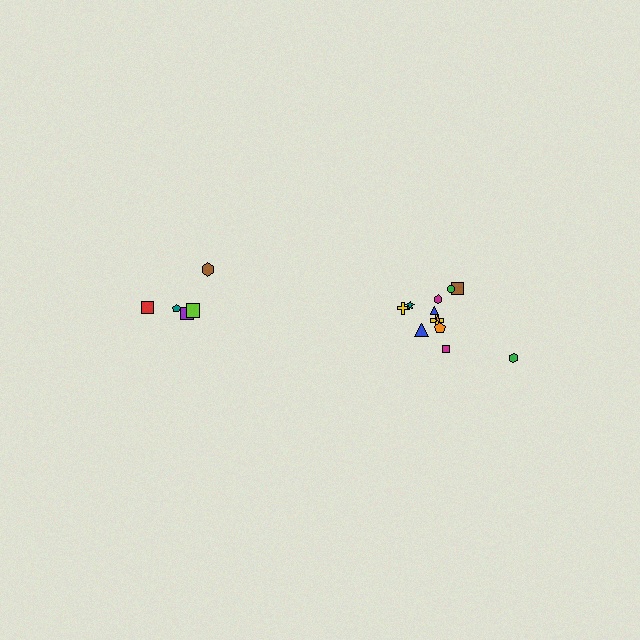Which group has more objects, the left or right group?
The right group.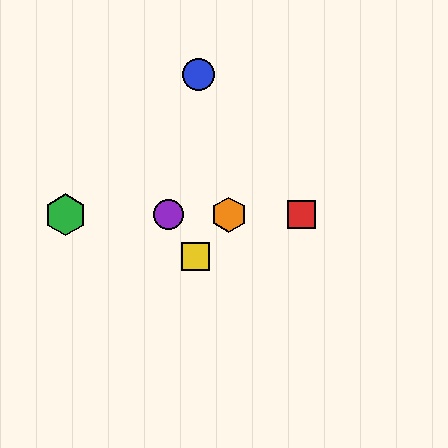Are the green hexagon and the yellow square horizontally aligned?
No, the green hexagon is at y≈215 and the yellow square is at y≈257.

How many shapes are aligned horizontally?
4 shapes (the red square, the green hexagon, the purple circle, the orange hexagon) are aligned horizontally.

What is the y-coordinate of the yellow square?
The yellow square is at y≈257.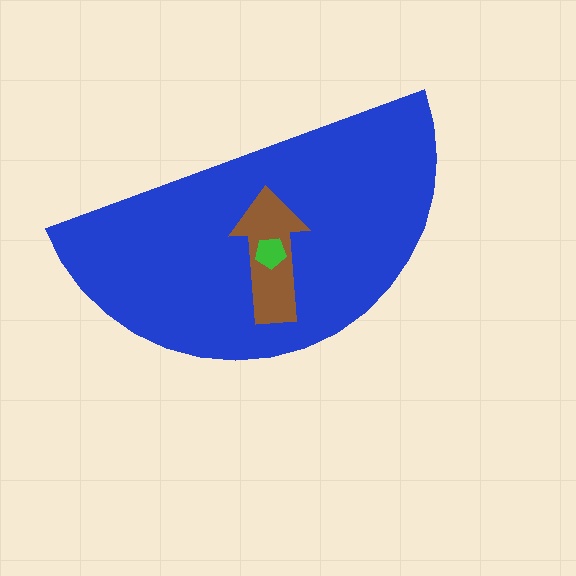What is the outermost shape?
The blue semicircle.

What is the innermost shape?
The green pentagon.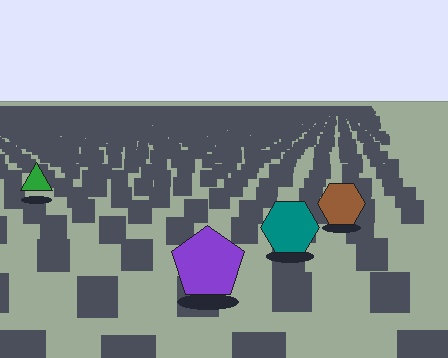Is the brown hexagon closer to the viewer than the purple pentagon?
No. The purple pentagon is closer — you can tell from the texture gradient: the ground texture is coarser near it.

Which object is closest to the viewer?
The purple pentagon is closest. The texture marks near it are larger and more spread out.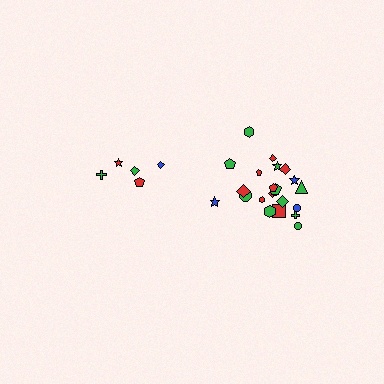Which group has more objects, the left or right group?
The right group.